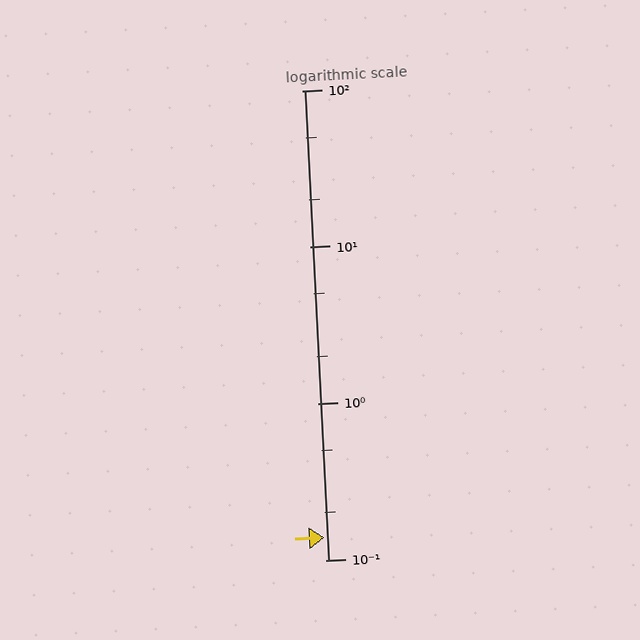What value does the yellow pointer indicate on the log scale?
The pointer indicates approximately 0.14.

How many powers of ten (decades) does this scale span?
The scale spans 3 decades, from 0.1 to 100.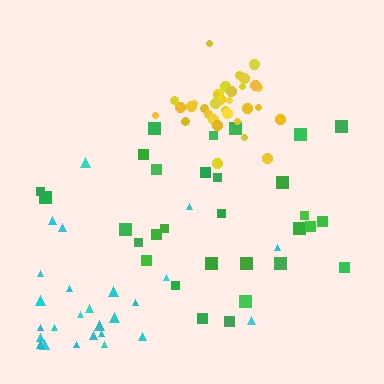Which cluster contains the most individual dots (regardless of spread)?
Yellow (33).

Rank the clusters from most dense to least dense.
yellow, green, cyan.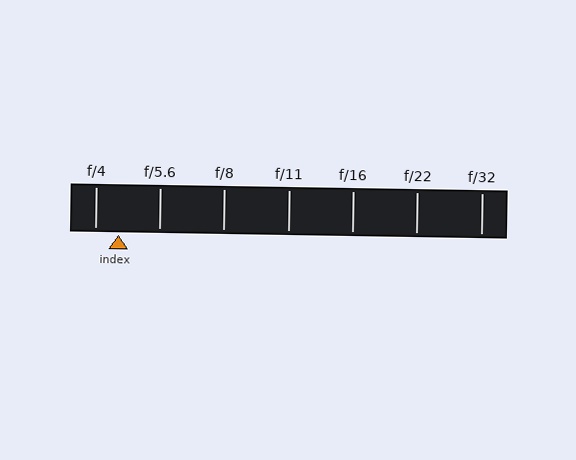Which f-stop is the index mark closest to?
The index mark is closest to f/4.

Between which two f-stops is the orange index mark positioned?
The index mark is between f/4 and f/5.6.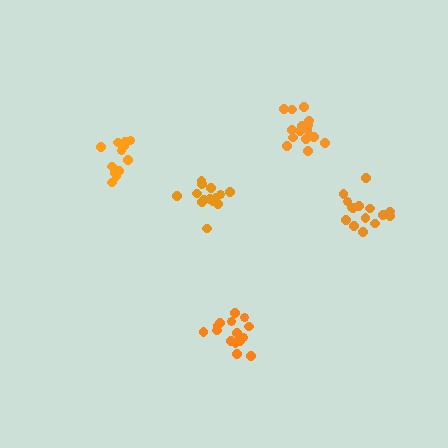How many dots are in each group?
Group 1: 15 dots, Group 2: 12 dots, Group 3: 18 dots, Group 4: 16 dots, Group 5: 15 dots (76 total).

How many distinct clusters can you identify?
There are 5 distinct clusters.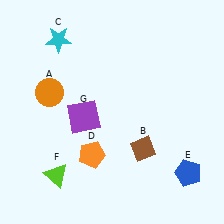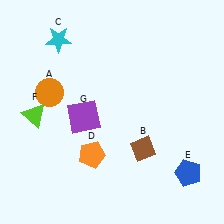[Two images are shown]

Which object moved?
The lime triangle (F) moved up.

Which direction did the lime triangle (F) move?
The lime triangle (F) moved up.